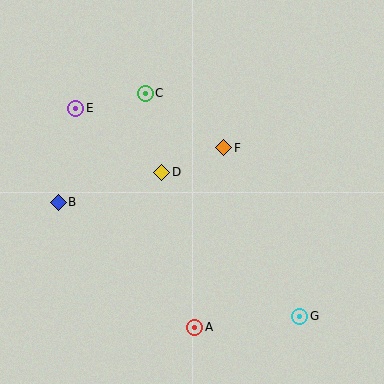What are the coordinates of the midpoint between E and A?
The midpoint between E and A is at (135, 218).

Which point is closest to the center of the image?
Point D at (162, 172) is closest to the center.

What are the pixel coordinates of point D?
Point D is at (162, 172).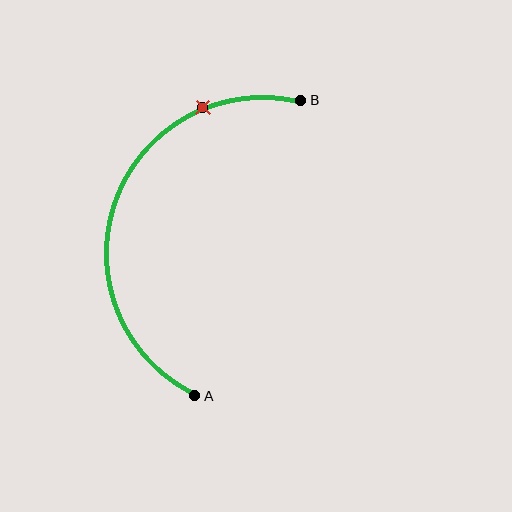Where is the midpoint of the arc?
The arc midpoint is the point on the curve farthest from the straight line joining A and B. It sits to the left of that line.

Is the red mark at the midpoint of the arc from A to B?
No. The red mark lies on the arc but is closer to endpoint B. The arc midpoint would be at the point on the curve equidistant along the arc from both A and B.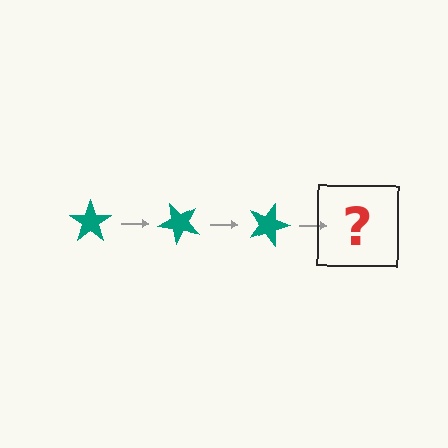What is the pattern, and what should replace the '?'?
The pattern is that the star rotates 45 degrees each step. The '?' should be a teal star rotated 135 degrees.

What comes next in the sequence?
The next element should be a teal star rotated 135 degrees.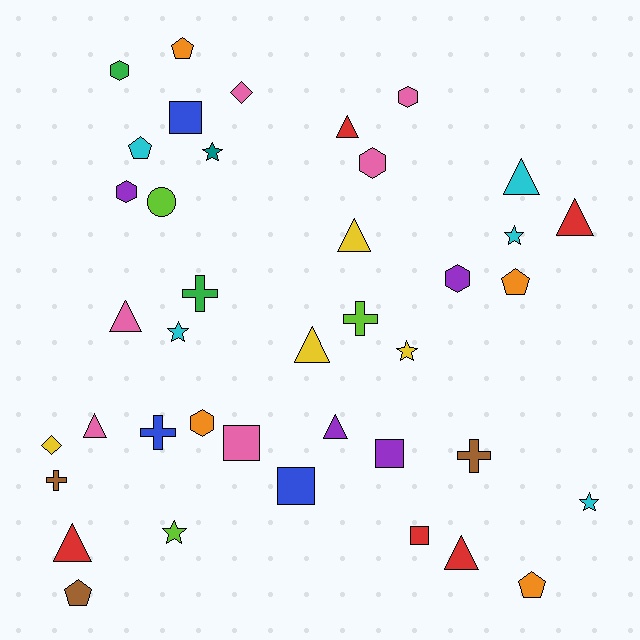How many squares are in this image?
There are 5 squares.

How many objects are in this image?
There are 40 objects.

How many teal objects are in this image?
There is 1 teal object.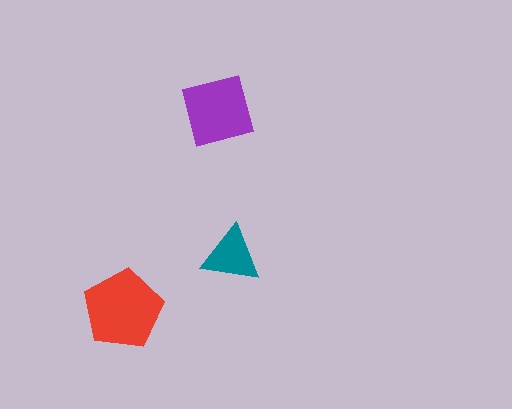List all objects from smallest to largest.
The teal triangle, the purple square, the red pentagon.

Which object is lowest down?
The red pentagon is bottommost.